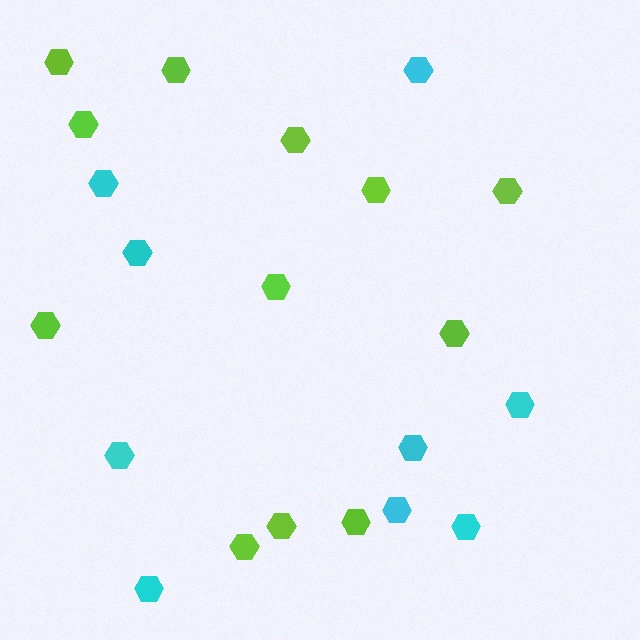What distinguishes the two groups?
There are 2 groups: one group of cyan hexagons (9) and one group of lime hexagons (12).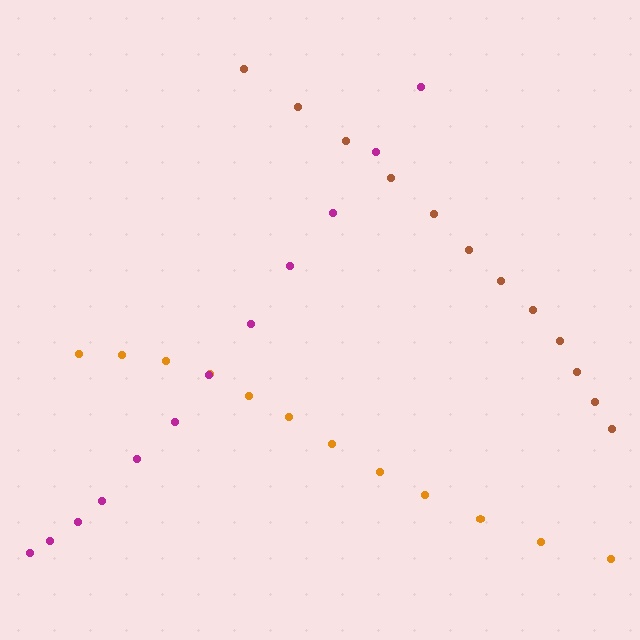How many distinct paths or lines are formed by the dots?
There are 3 distinct paths.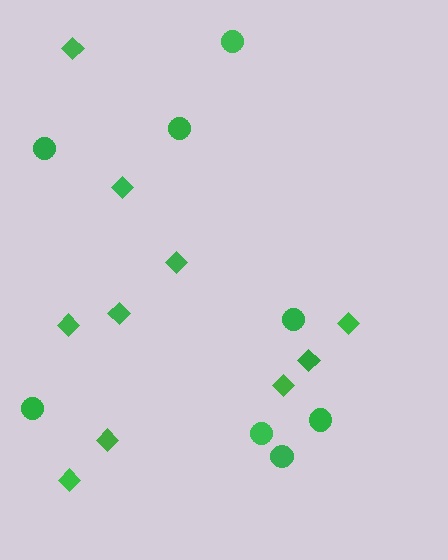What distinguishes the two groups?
There are 2 groups: one group of circles (8) and one group of diamonds (10).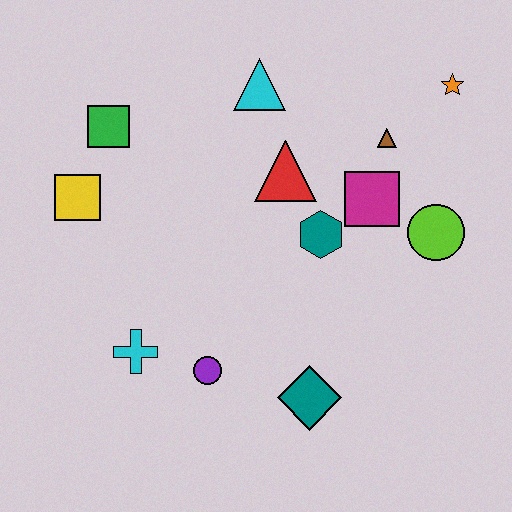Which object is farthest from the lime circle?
The yellow square is farthest from the lime circle.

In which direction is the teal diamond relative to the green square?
The teal diamond is below the green square.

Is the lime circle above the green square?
No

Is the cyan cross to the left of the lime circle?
Yes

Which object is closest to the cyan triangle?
The red triangle is closest to the cyan triangle.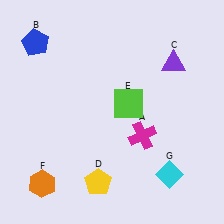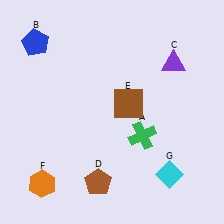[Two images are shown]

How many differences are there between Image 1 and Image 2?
There are 3 differences between the two images.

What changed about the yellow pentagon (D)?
In Image 1, D is yellow. In Image 2, it changed to brown.